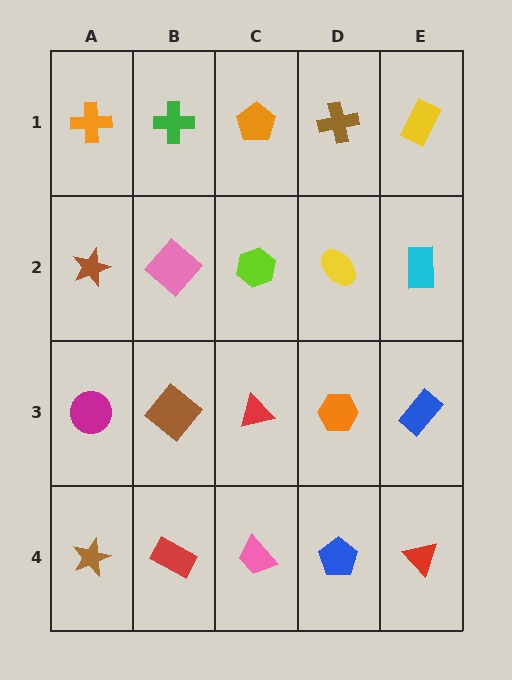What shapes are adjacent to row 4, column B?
A brown diamond (row 3, column B), a brown star (row 4, column A), a pink trapezoid (row 4, column C).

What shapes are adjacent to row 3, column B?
A pink diamond (row 2, column B), a red rectangle (row 4, column B), a magenta circle (row 3, column A), a red triangle (row 3, column C).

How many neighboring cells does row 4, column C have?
3.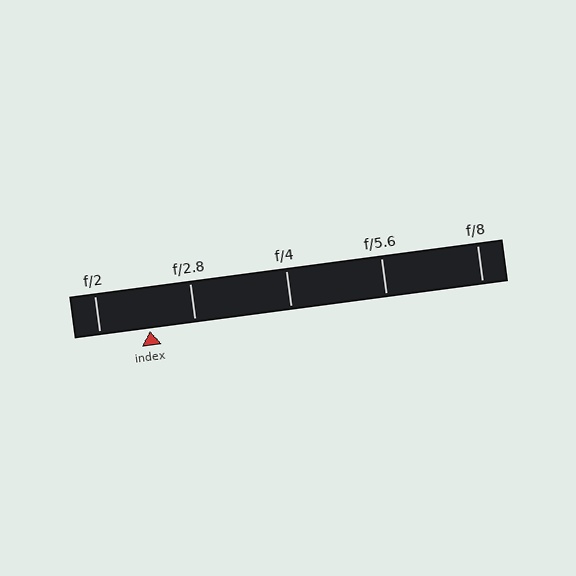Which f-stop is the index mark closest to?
The index mark is closest to f/2.8.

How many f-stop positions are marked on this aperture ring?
There are 5 f-stop positions marked.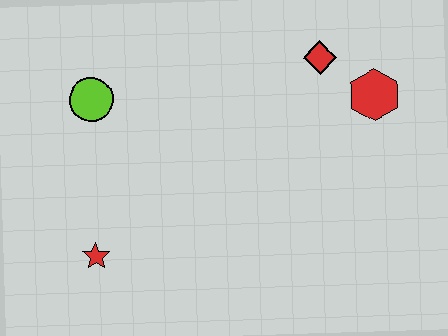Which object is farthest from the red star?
The red hexagon is farthest from the red star.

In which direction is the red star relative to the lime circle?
The red star is below the lime circle.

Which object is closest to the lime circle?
The red star is closest to the lime circle.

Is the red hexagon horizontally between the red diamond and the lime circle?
No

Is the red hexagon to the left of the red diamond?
No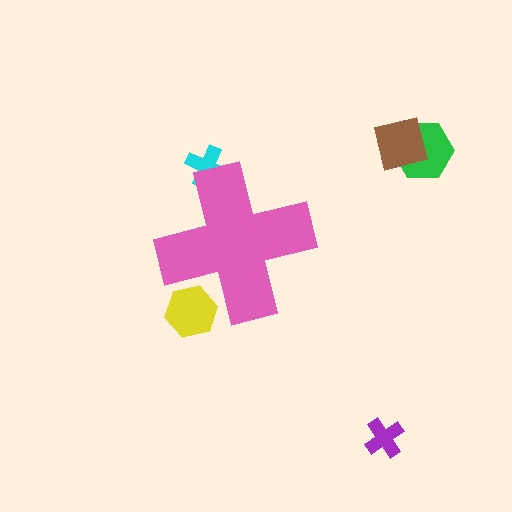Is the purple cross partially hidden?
No, the purple cross is fully visible.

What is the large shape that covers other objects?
A pink cross.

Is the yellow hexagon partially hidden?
Yes, the yellow hexagon is partially hidden behind the pink cross.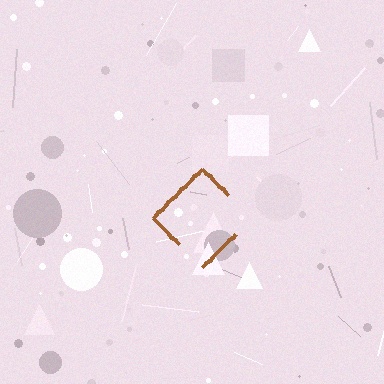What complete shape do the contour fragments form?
The contour fragments form a diamond.